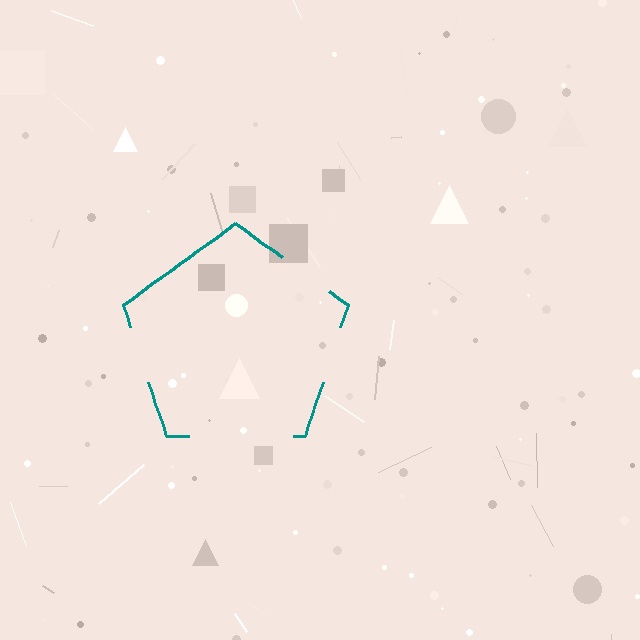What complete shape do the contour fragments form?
The contour fragments form a pentagon.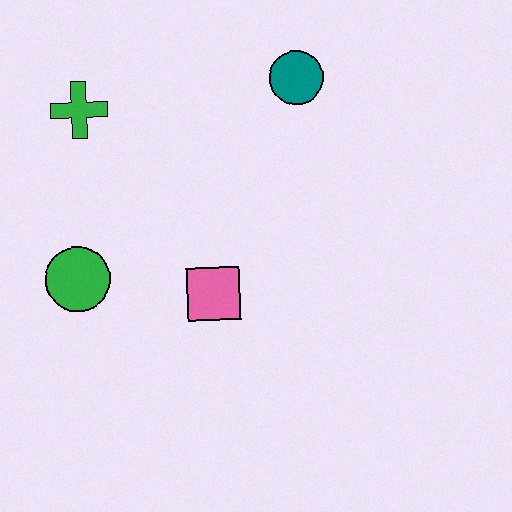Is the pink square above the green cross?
No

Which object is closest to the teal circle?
The green cross is closest to the teal circle.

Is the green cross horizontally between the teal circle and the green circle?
Yes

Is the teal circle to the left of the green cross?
No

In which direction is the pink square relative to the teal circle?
The pink square is below the teal circle.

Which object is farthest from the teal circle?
The green circle is farthest from the teal circle.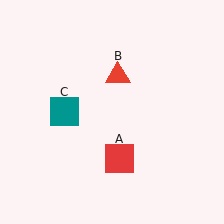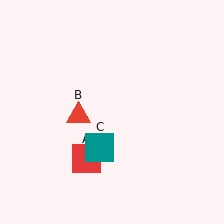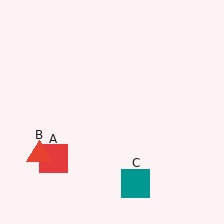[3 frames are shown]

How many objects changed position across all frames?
3 objects changed position: red square (object A), red triangle (object B), teal square (object C).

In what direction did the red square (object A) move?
The red square (object A) moved left.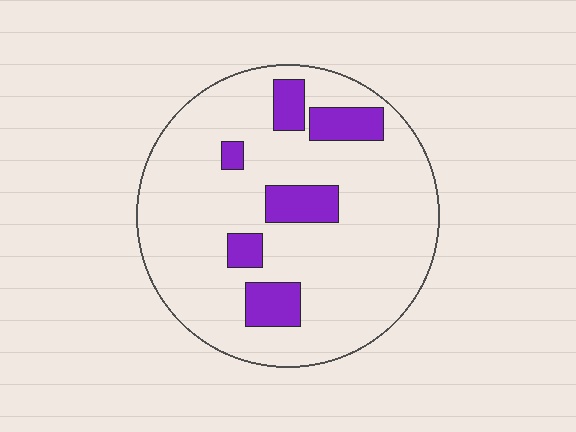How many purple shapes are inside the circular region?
6.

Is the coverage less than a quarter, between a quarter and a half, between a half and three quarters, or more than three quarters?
Less than a quarter.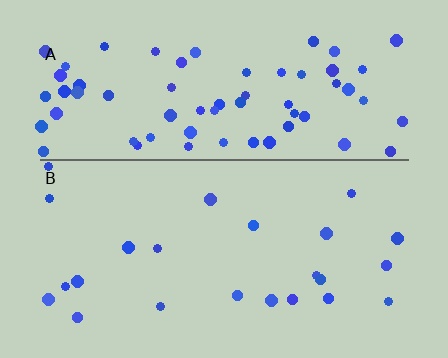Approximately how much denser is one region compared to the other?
Approximately 2.9× — region A over region B.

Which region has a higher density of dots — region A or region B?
A (the top).